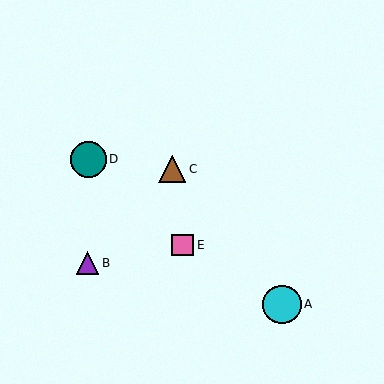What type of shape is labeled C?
Shape C is a brown triangle.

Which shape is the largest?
The cyan circle (labeled A) is the largest.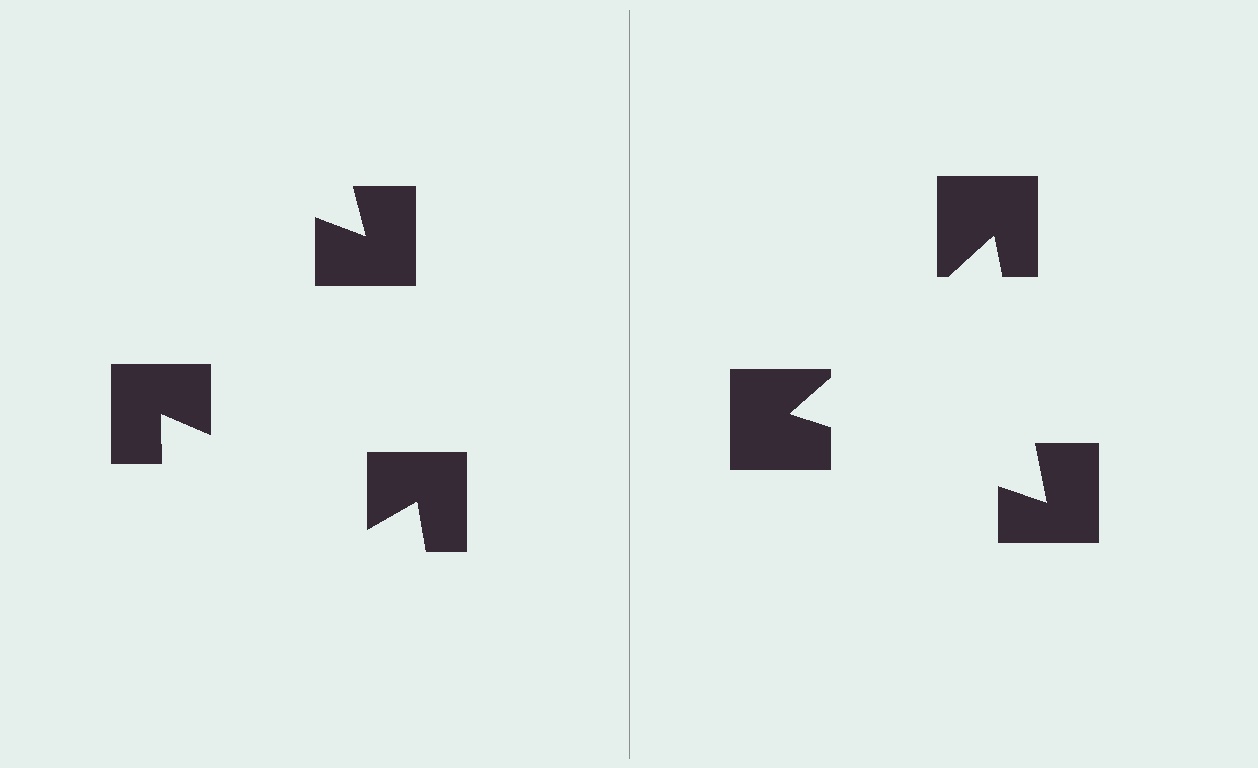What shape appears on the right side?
An illusory triangle.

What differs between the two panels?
The notched squares are positioned identically on both sides; only the wedge orientations differ. On the right they align to a triangle; on the left they are misaligned.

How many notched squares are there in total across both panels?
6 — 3 on each side.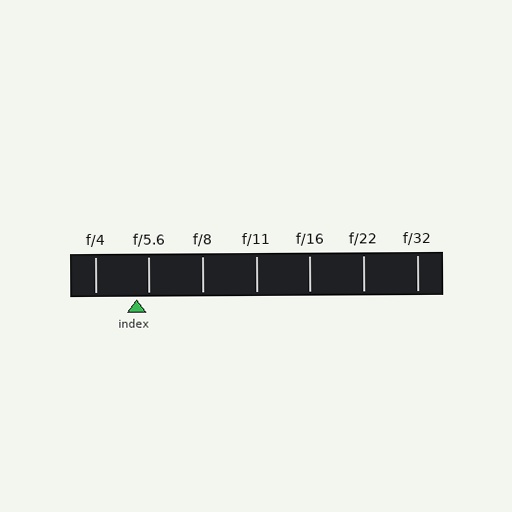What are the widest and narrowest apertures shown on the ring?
The widest aperture shown is f/4 and the narrowest is f/32.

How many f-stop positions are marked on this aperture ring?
There are 7 f-stop positions marked.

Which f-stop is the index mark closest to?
The index mark is closest to f/5.6.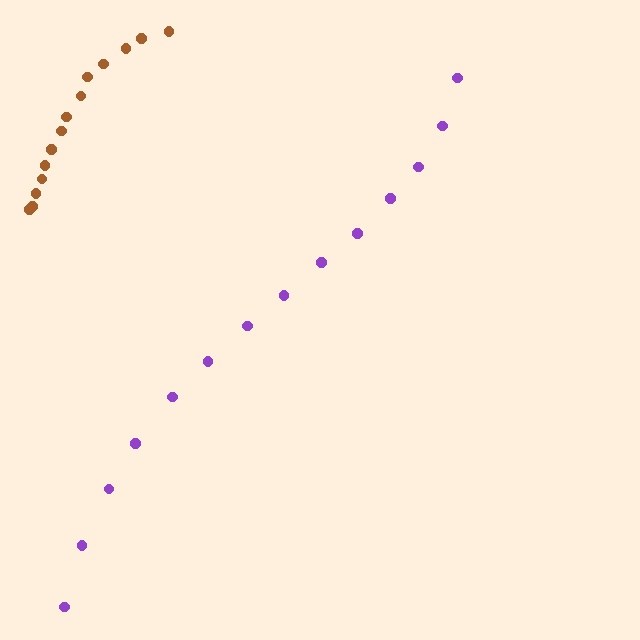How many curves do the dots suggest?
There are 2 distinct paths.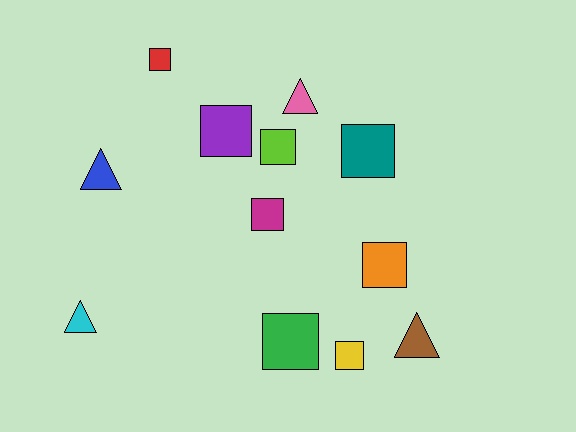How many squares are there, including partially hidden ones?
There are 8 squares.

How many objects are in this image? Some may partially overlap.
There are 12 objects.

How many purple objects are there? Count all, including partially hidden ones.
There is 1 purple object.